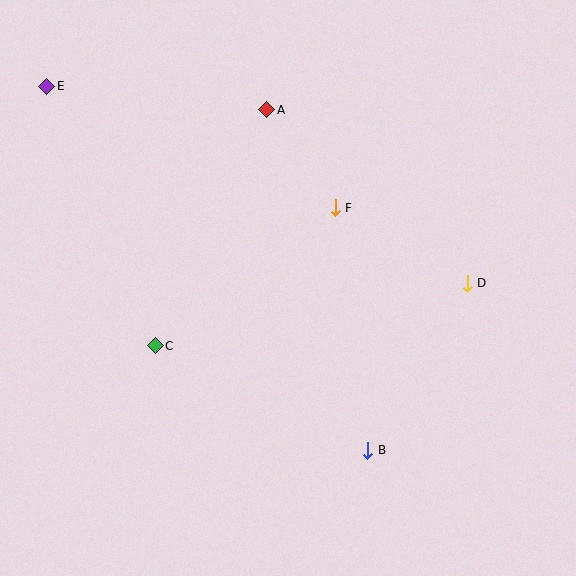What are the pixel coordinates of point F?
Point F is at (335, 208).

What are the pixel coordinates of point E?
Point E is at (47, 86).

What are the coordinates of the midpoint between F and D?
The midpoint between F and D is at (401, 245).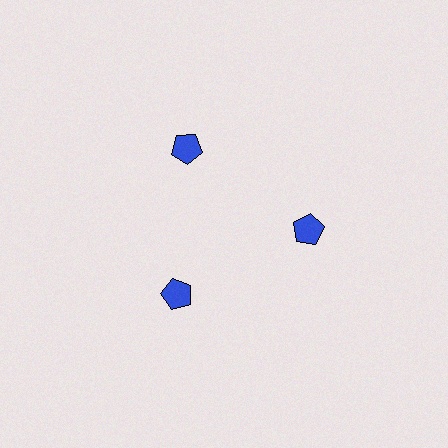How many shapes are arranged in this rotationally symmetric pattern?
There are 3 shapes, arranged in 3 groups of 1.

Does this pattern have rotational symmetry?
Yes, this pattern has 3-fold rotational symmetry. It looks the same after rotating 120 degrees around the center.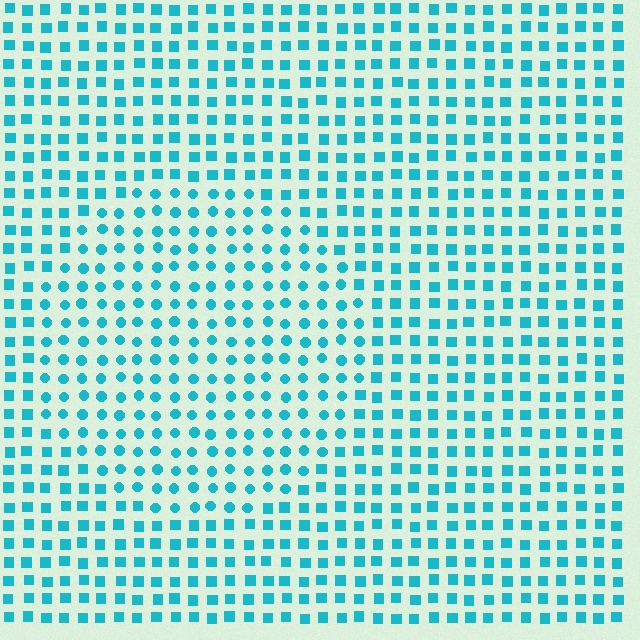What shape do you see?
I see a circle.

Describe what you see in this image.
The image is filled with small cyan elements arranged in a uniform grid. A circle-shaped region contains circles, while the surrounding area contains squares. The boundary is defined purely by the change in element shape.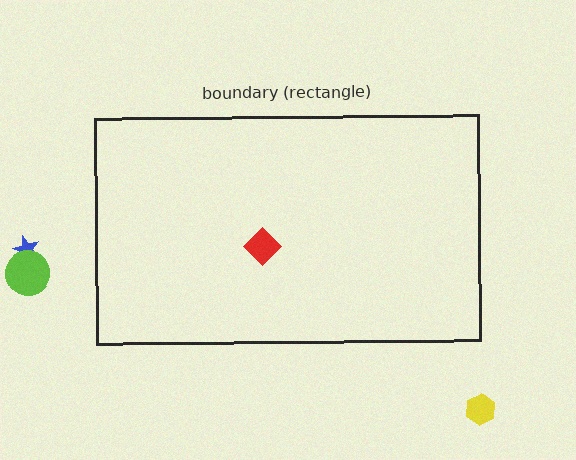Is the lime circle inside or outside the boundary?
Outside.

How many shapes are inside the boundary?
1 inside, 3 outside.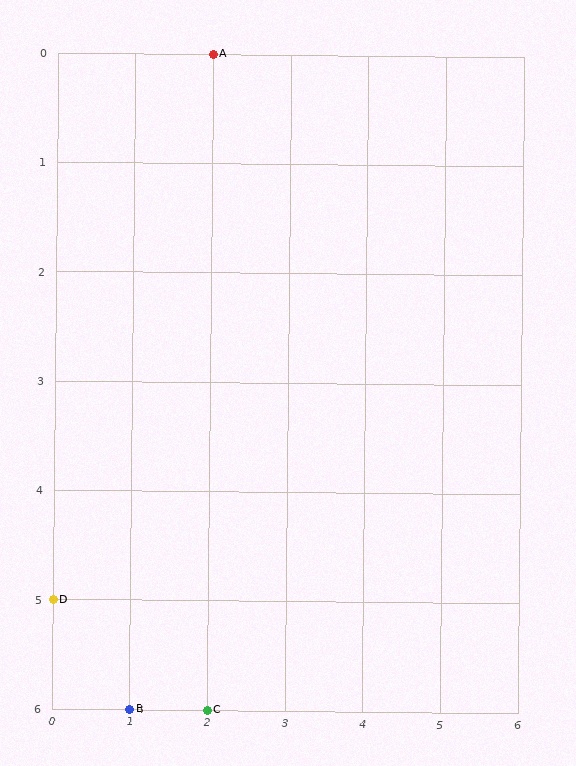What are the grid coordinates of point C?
Point C is at grid coordinates (2, 6).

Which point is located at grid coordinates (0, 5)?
Point D is at (0, 5).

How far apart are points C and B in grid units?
Points C and B are 1 column apart.